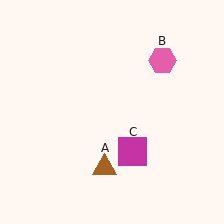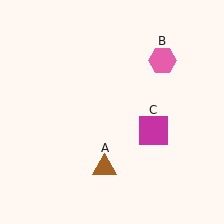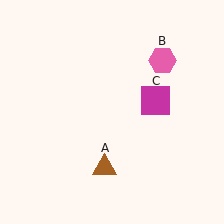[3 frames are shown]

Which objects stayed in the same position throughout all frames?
Brown triangle (object A) and pink hexagon (object B) remained stationary.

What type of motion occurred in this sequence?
The magenta square (object C) rotated counterclockwise around the center of the scene.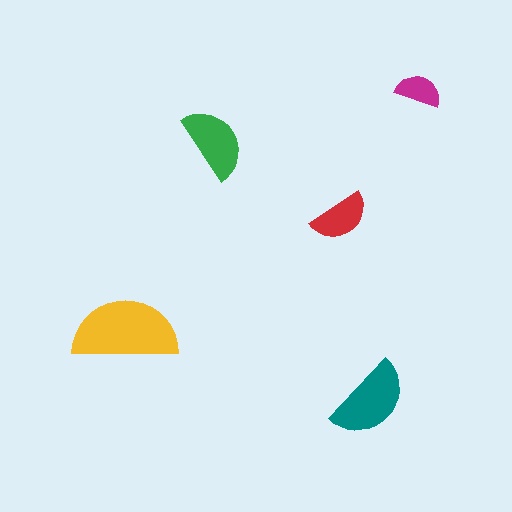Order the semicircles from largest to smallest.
the yellow one, the teal one, the green one, the red one, the magenta one.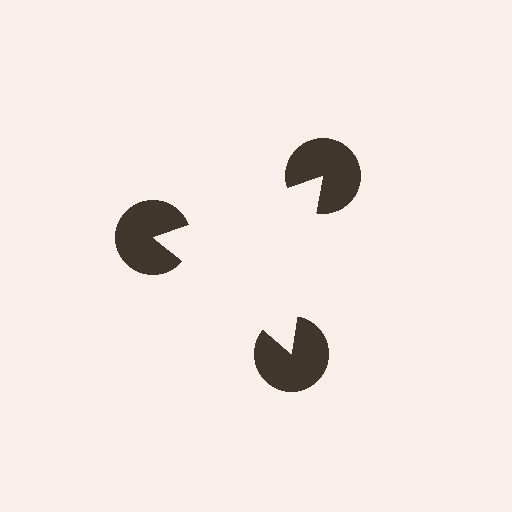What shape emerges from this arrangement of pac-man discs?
An illusory triangle — its edges are inferred from the aligned wedge cuts in the pac-man discs, not physically drawn.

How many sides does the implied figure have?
3 sides.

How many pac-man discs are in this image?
There are 3 — one at each vertex of the illusory triangle.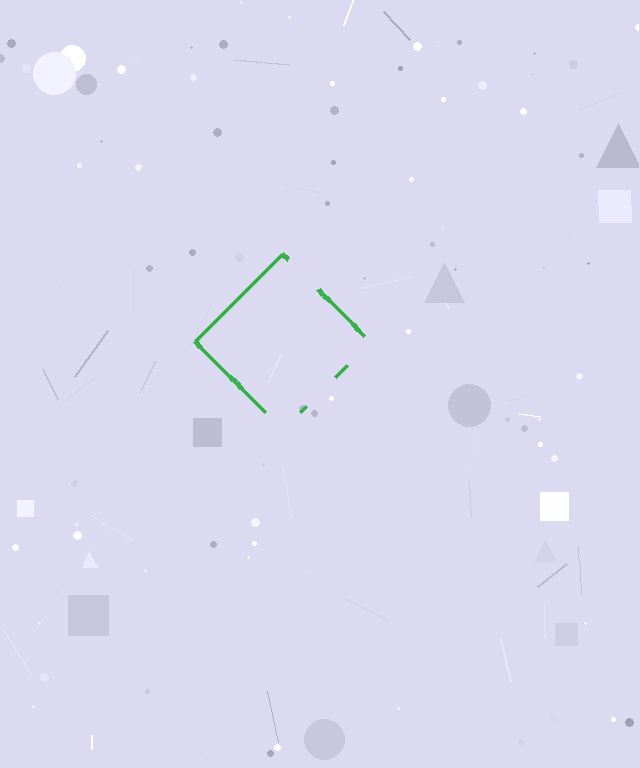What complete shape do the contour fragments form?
The contour fragments form a diamond.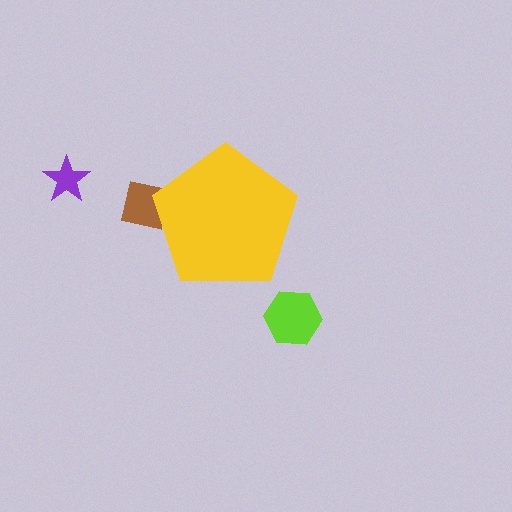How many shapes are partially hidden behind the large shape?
1 shape is partially hidden.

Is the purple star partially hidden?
No, the purple star is fully visible.